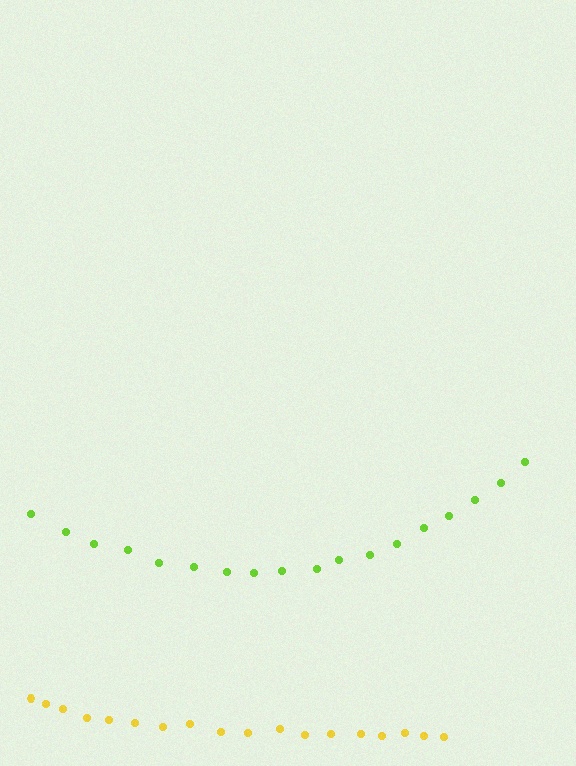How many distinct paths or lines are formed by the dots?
There are 2 distinct paths.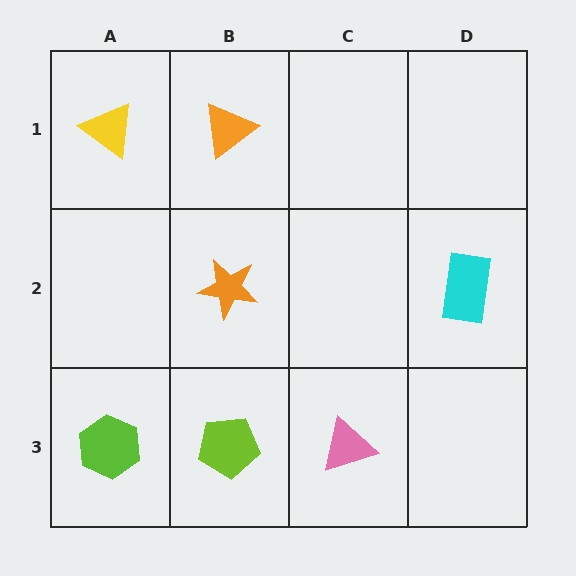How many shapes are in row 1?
2 shapes.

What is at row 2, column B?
An orange star.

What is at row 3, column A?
A lime hexagon.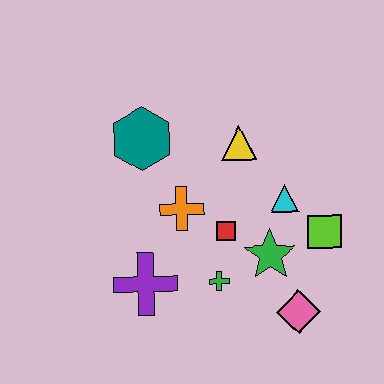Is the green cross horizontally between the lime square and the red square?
No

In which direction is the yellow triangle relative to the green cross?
The yellow triangle is above the green cross.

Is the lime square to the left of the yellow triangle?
No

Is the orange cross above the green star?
Yes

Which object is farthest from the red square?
The teal hexagon is farthest from the red square.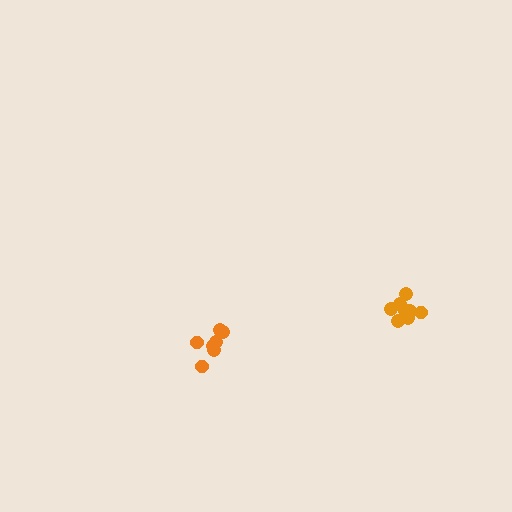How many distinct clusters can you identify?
There are 2 distinct clusters.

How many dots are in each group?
Group 1: 7 dots, Group 2: 9 dots (16 total).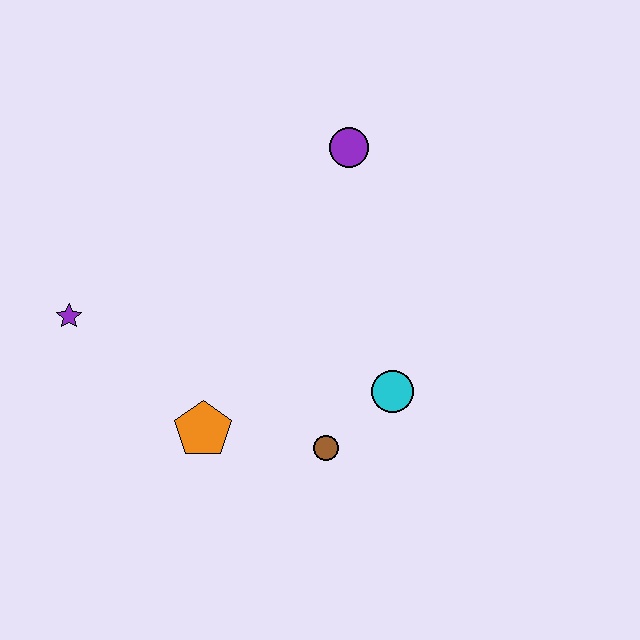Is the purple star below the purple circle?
Yes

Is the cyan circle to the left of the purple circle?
No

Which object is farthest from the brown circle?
The purple circle is farthest from the brown circle.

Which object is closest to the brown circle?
The cyan circle is closest to the brown circle.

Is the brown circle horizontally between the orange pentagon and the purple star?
No